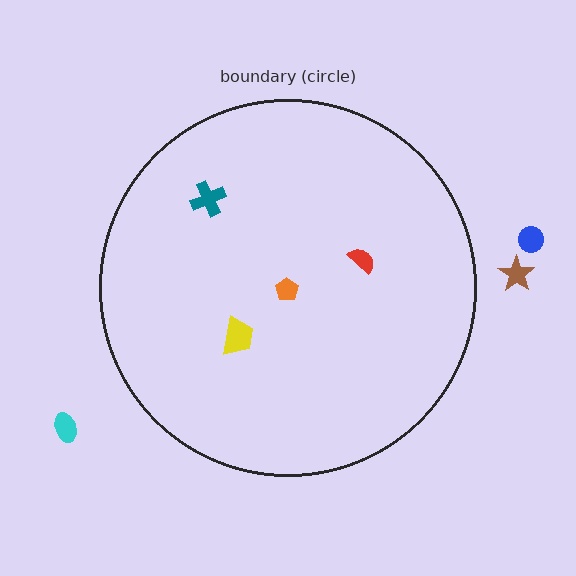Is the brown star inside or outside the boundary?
Outside.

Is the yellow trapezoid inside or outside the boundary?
Inside.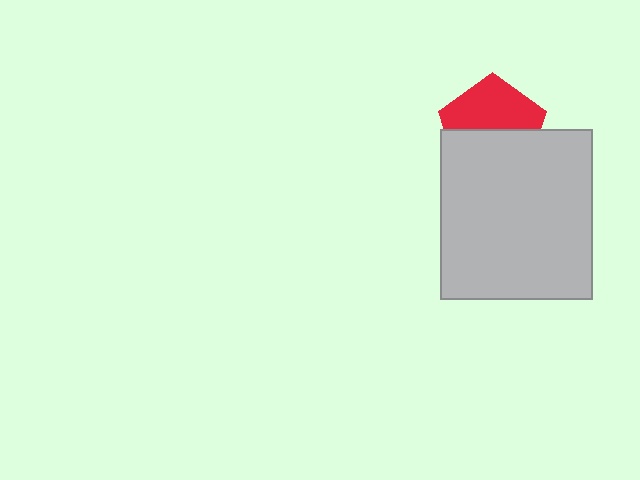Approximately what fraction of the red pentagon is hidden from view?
Roughly 49% of the red pentagon is hidden behind the light gray rectangle.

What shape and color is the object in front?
The object in front is a light gray rectangle.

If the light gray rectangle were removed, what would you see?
You would see the complete red pentagon.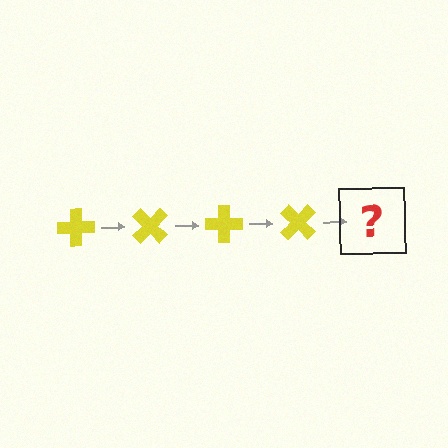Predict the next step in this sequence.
The next step is a yellow cross rotated 180 degrees.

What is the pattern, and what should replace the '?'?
The pattern is that the cross rotates 45 degrees each step. The '?' should be a yellow cross rotated 180 degrees.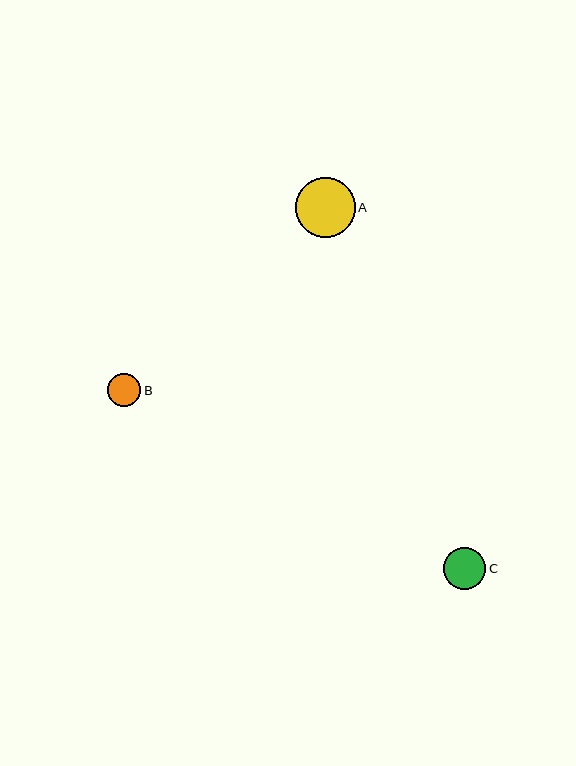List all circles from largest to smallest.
From largest to smallest: A, C, B.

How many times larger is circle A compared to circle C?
Circle A is approximately 1.4 times the size of circle C.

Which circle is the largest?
Circle A is the largest with a size of approximately 60 pixels.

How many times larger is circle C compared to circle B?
Circle C is approximately 1.3 times the size of circle B.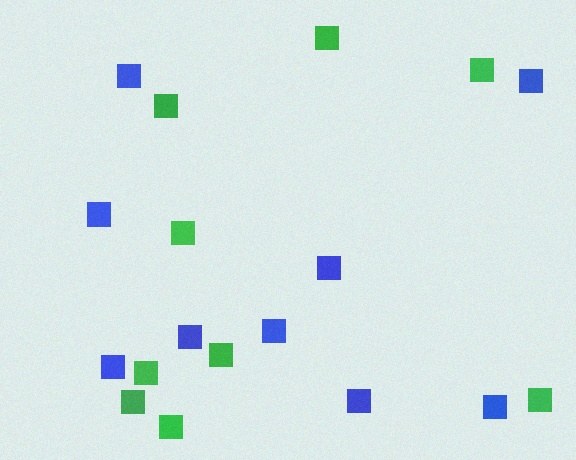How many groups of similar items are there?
There are 2 groups: one group of blue squares (9) and one group of green squares (9).